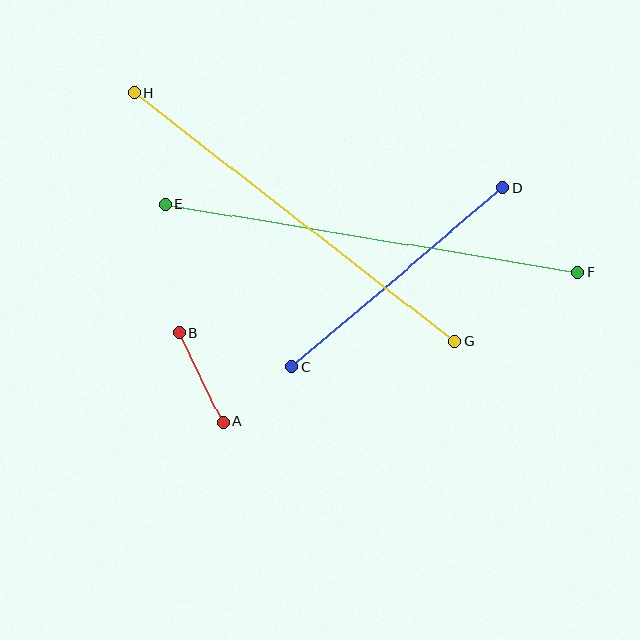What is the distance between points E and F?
The distance is approximately 417 pixels.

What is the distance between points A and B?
The distance is approximately 99 pixels.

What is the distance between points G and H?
The distance is approximately 406 pixels.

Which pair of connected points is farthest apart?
Points E and F are farthest apart.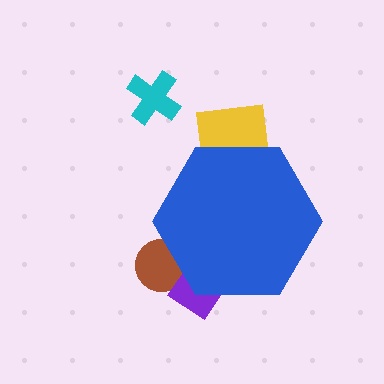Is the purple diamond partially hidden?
Yes, the purple diamond is partially hidden behind the blue hexagon.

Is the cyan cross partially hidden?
No, the cyan cross is fully visible.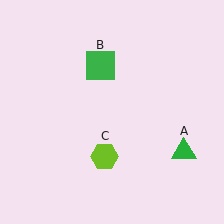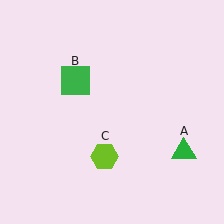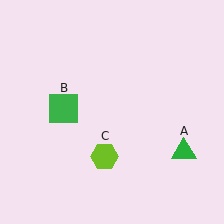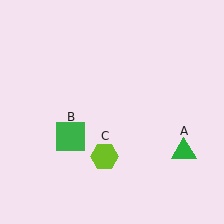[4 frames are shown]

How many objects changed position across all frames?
1 object changed position: green square (object B).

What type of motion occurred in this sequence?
The green square (object B) rotated counterclockwise around the center of the scene.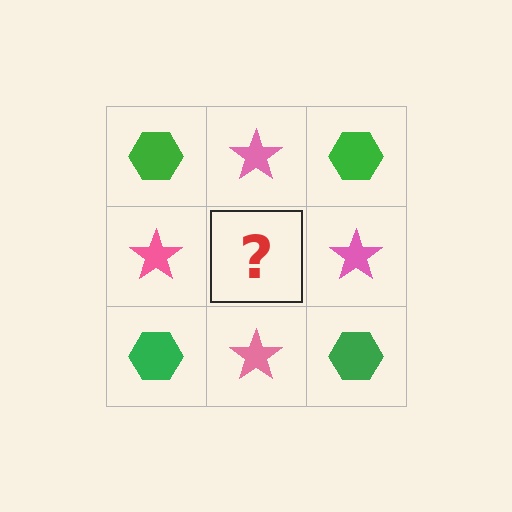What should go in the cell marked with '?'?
The missing cell should contain a green hexagon.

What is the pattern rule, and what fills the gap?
The rule is that it alternates green hexagon and pink star in a checkerboard pattern. The gap should be filled with a green hexagon.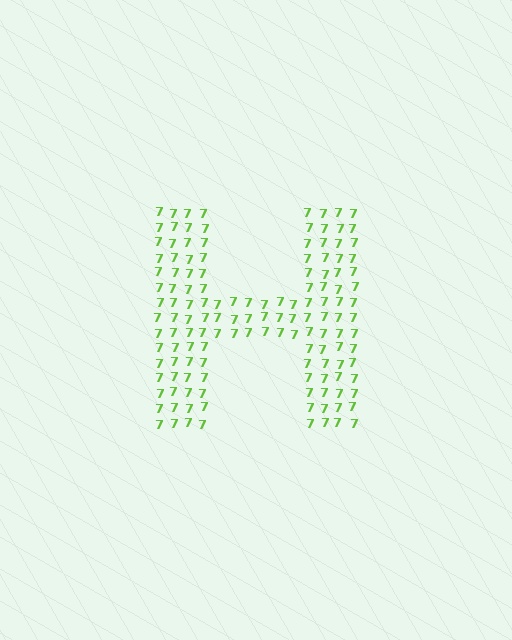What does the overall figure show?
The overall figure shows the letter H.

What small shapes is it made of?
It is made of small digit 7's.